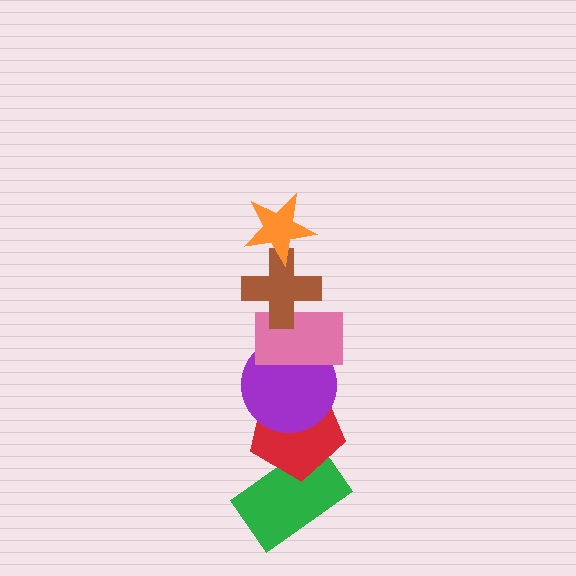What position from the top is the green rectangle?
The green rectangle is 6th from the top.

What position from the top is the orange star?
The orange star is 1st from the top.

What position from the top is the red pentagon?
The red pentagon is 5th from the top.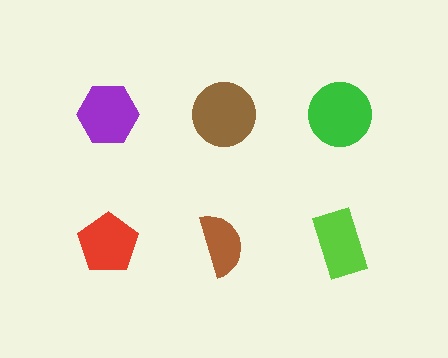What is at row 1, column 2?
A brown circle.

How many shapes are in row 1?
3 shapes.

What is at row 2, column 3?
A lime rectangle.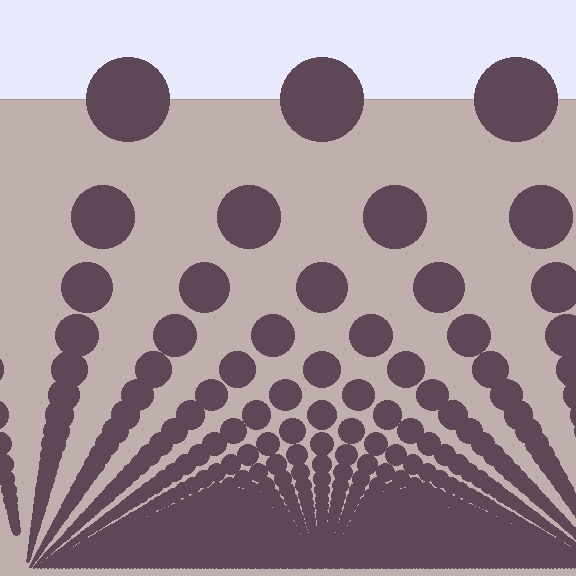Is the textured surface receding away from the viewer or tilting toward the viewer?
The surface appears to tilt toward the viewer. Texture elements get larger and sparser toward the top.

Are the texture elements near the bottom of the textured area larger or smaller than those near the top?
Smaller. The gradient is inverted — elements near the bottom are smaller and denser.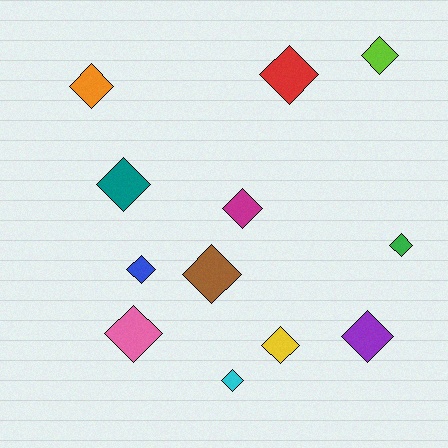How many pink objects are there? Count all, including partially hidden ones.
There is 1 pink object.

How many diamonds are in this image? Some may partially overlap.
There are 12 diamonds.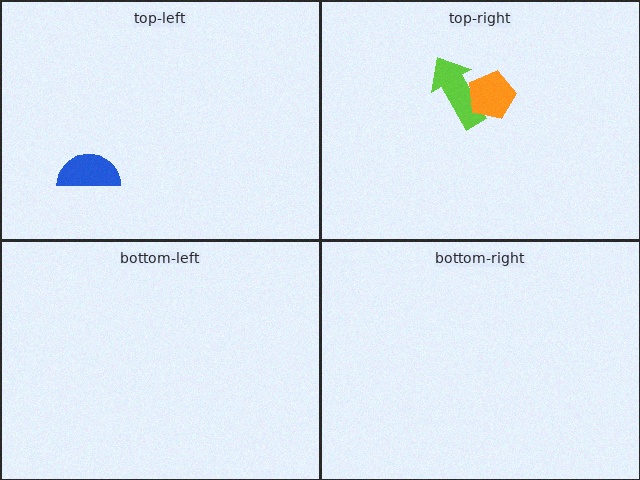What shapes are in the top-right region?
The lime arrow, the orange pentagon.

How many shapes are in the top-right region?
2.